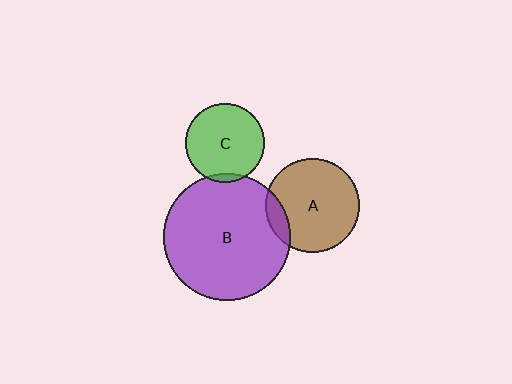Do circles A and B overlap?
Yes.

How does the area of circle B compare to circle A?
Approximately 1.8 times.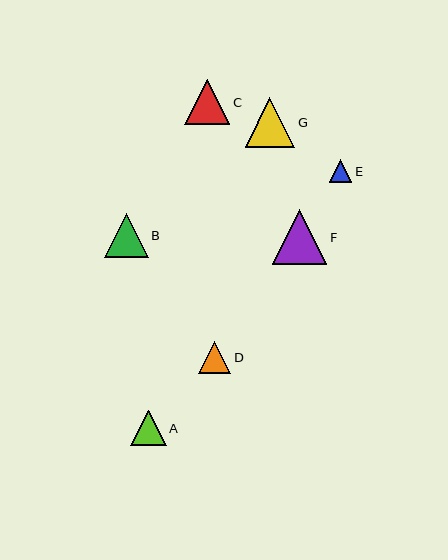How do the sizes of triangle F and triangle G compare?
Triangle F and triangle G are approximately the same size.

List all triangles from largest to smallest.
From largest to smallest: F, G, C, B, A, D, E.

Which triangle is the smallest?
Triangle E is the smallest with a size of approximately 22 pixels.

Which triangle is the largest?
Triangle F is the largest with a size of approximately 54 pixels.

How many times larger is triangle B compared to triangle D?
Triangle B is approximately 1.4 times the size of triangle D.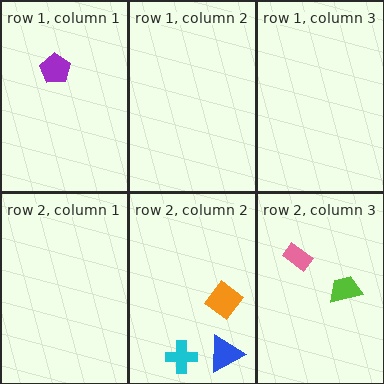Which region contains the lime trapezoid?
The row 2, column 3 region.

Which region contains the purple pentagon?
The row 1, column 1 region.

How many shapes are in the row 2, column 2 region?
3.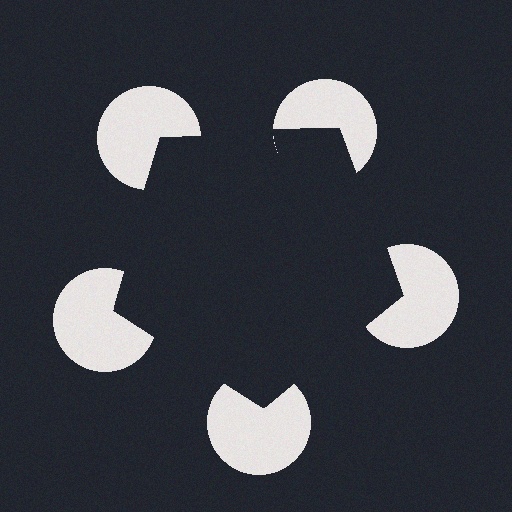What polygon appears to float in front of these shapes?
An illusory pentagon — its edges are inferred from the aligned wedge cuts in the pac-man discs, not physically drawn.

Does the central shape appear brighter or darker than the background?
It typically appears slightly darker than the background, even though no actual brightness change is drawn.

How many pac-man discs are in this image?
There are 5 — one at each vertex of the illusory pentagon.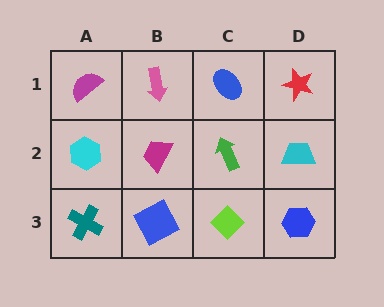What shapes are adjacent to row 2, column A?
A magenta semicircle (row 1, column A), a teal cross (row 3, column A), a magenta trapezoid (row 2, column B).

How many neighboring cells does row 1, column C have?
3.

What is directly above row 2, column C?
A blue ellipse.